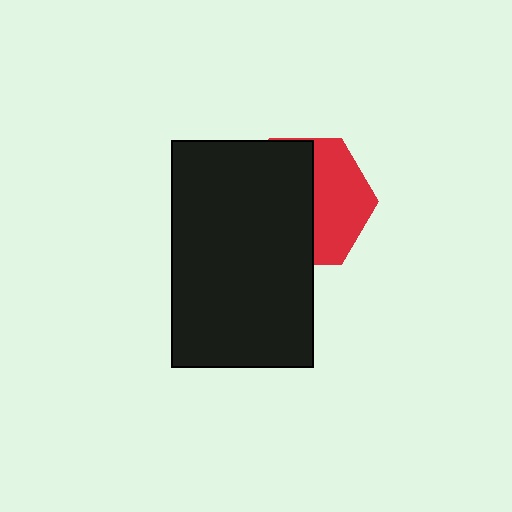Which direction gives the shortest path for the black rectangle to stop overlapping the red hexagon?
Moving left gives the shortest separation.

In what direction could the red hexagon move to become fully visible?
The red hexagon could move right. That would shift it out from behind the black rectangle entirely.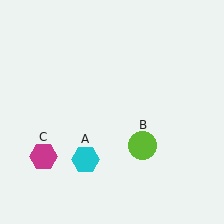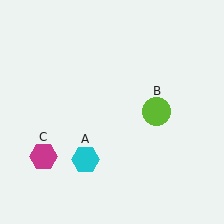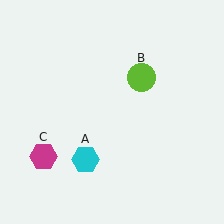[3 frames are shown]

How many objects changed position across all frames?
1 object changed position: lime circle (object B).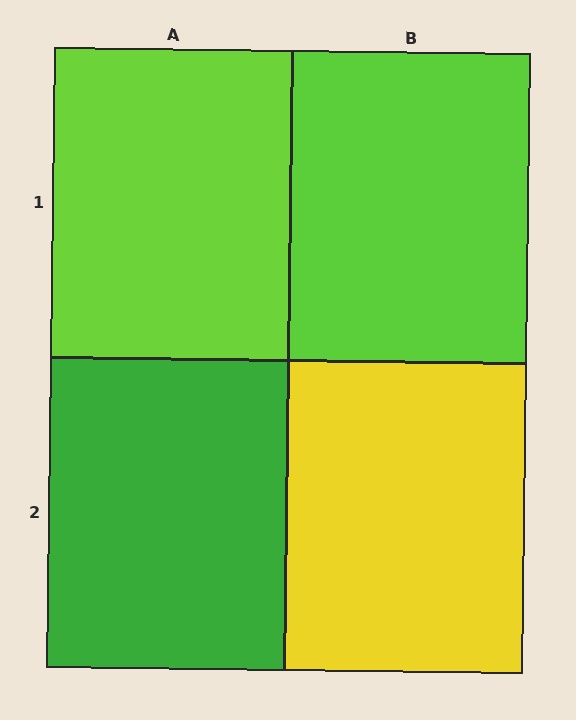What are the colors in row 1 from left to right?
Lime, lime.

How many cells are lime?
2 cells are lime.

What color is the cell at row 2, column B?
Yellow.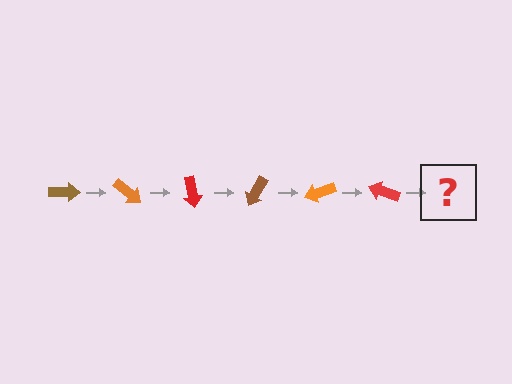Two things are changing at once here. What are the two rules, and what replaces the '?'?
The two rules are that it rotates 40 degrees each step and the color cycles through brown, orange, and red. The '?' should be a brown arrow, rotated 240 degrees from the start.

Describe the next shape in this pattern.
It should be a brown arrow, rotated 240 degrees from the start.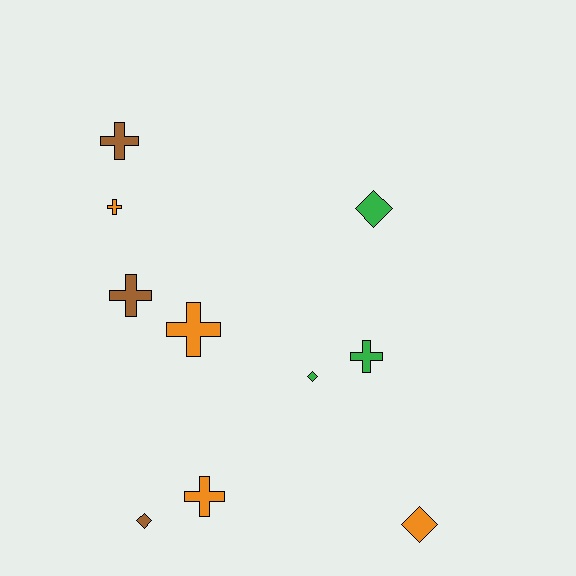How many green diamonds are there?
There are 2 green diamonds.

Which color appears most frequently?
Orange, with 4 objects.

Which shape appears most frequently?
Cross, with 6 objects.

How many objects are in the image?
There are 10 objects.